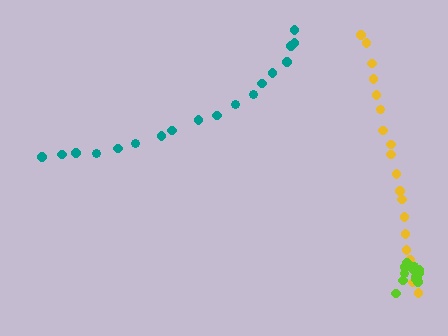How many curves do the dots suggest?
There are 3 distinct paths.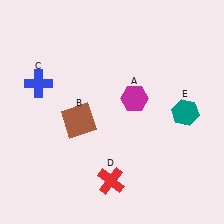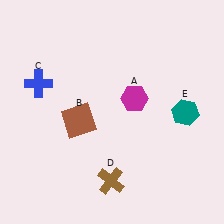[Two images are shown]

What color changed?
The cross (D) changed from red in Image 1 to brown in Image 2.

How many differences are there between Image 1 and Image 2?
There is 1 difference between the two images.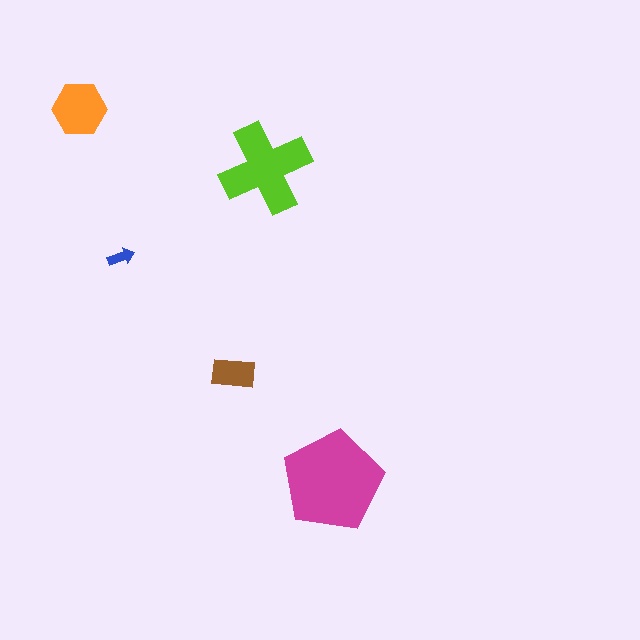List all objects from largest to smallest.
The magenta pentagon, the lime cross, the orange hexagon, the brown rectangle, the blue arrow.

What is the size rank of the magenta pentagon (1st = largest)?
1st.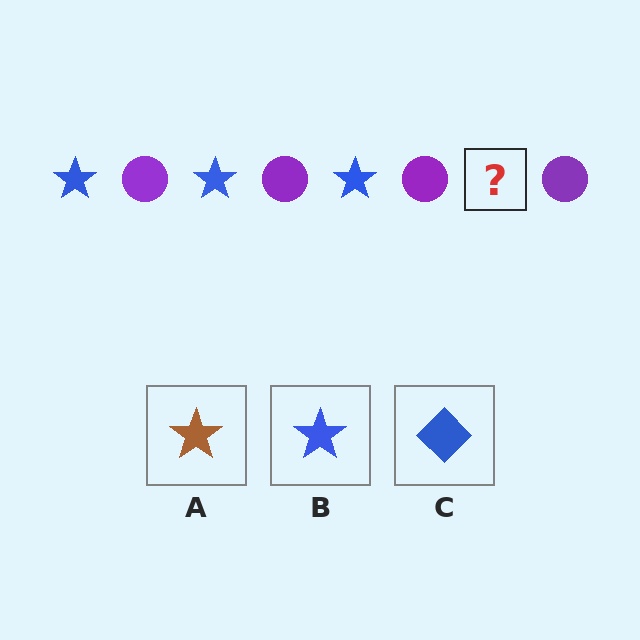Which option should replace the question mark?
Option B.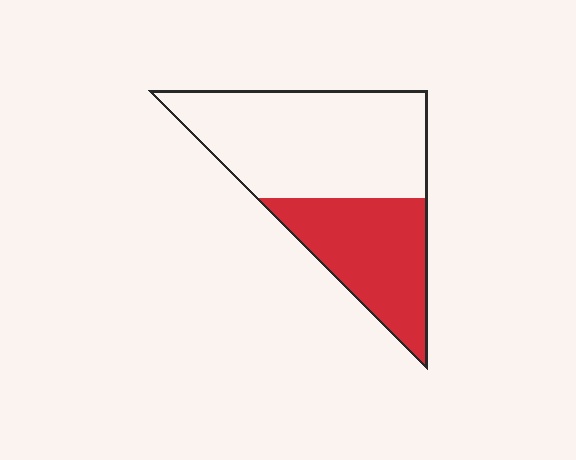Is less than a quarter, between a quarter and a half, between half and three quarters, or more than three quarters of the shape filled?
Between a quarter and a half.